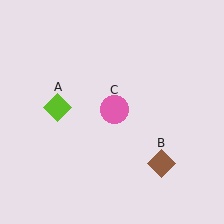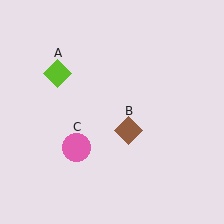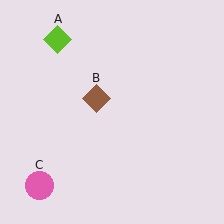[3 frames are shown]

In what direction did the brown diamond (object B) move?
The brown diamond (object B) moved up and to the left.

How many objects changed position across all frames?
3 objects changed position: lime diamond (object A), brown diamond (object B), pink circle (object C).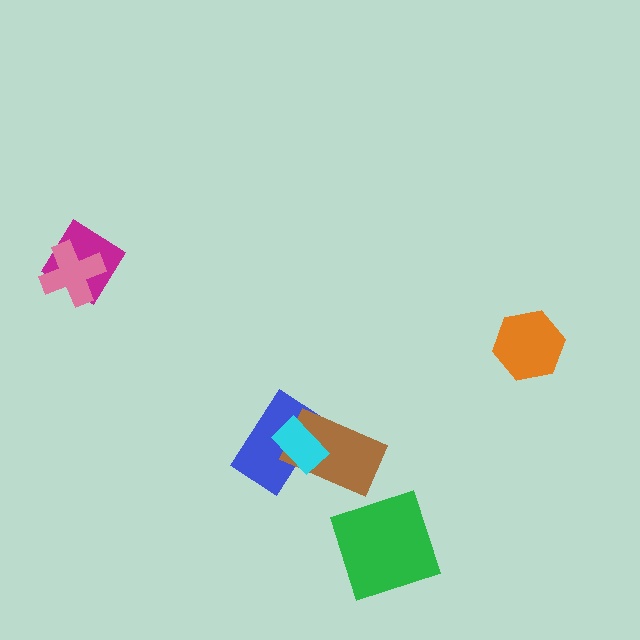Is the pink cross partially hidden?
No, no other shape covers it.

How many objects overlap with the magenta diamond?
1 object overlaps with the magenta diamond.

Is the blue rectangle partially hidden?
Yes, it is partially covered by another shape.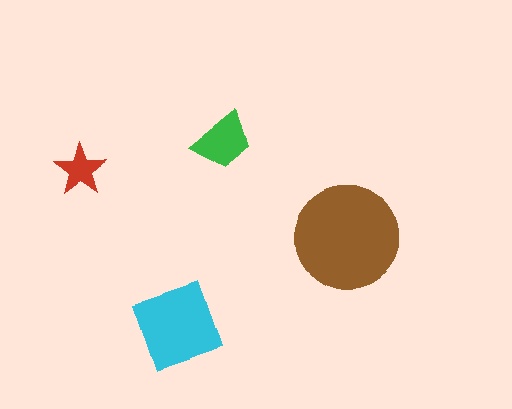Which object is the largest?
The brown circle.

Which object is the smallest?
The red star.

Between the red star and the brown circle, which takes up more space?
The brown circle.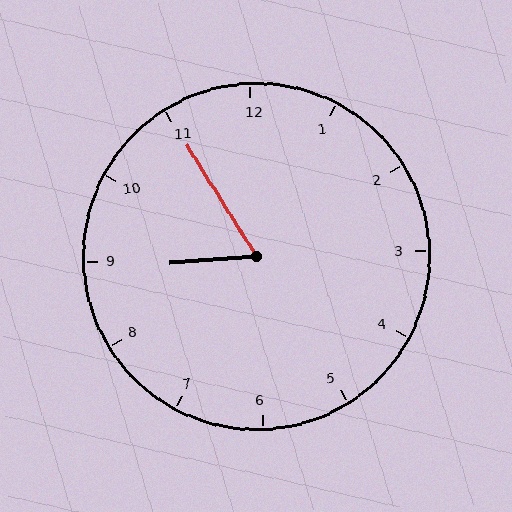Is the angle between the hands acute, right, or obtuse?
It is acute.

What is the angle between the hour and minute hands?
Approximately 62 degrees.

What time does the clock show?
8:55.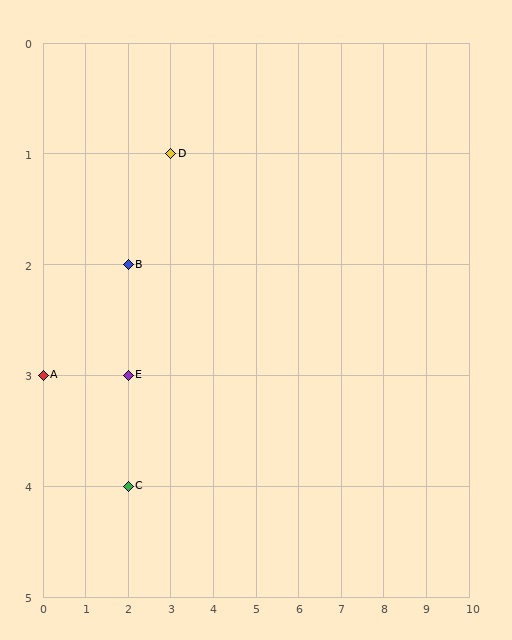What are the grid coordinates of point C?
Point C is at grid coordinates (2, 4).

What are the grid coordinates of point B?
Point B is at grid coordinates (2, 2).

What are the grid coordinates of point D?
Point D is at grid coordinates (3, 1).